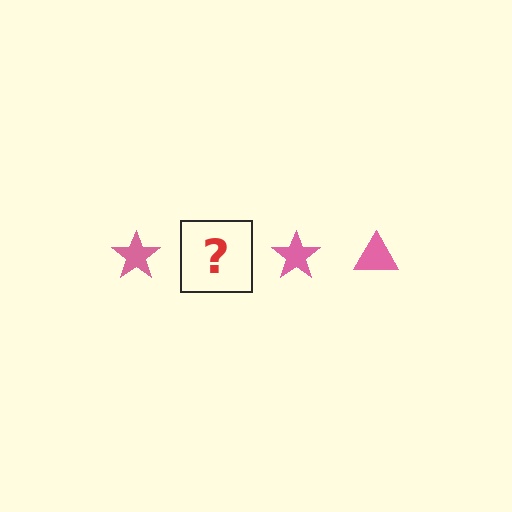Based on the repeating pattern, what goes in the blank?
The blank should be a pink triangle.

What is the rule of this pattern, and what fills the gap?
The rule is that the pattern cycles through star, triangle shapes in pink. The gap should be filled with a pink triangle.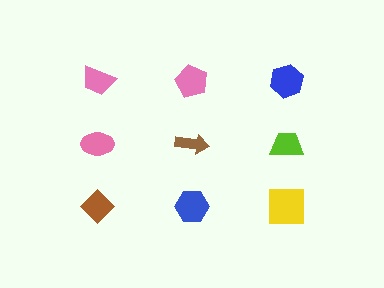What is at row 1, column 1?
A pink trapezoid.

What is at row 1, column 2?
A pink pentagon.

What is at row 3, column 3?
A yellow square.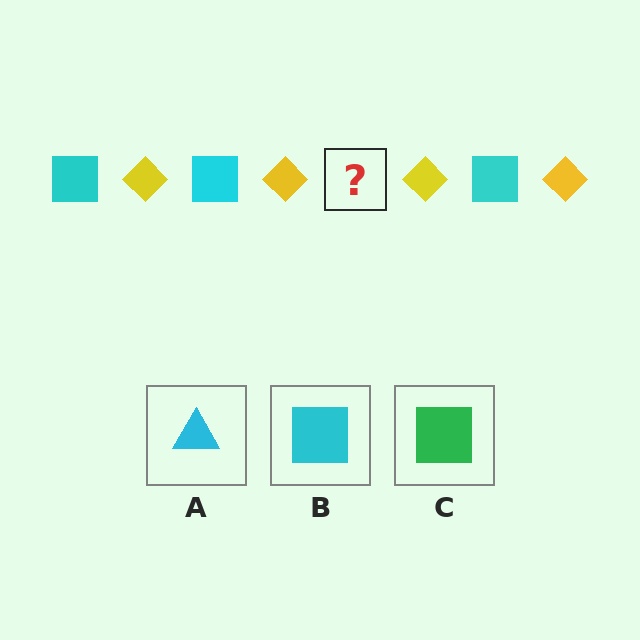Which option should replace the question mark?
Option B.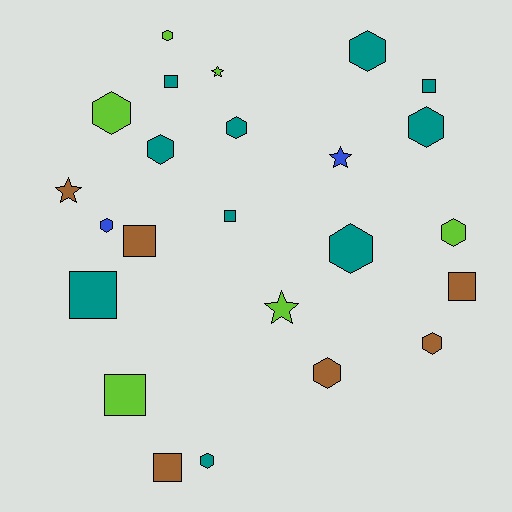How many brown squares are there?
There are 3 brown squares.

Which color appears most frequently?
Teal, with 10 objects.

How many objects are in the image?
There are 24 objects.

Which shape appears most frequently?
Hexagon, with 12 objects.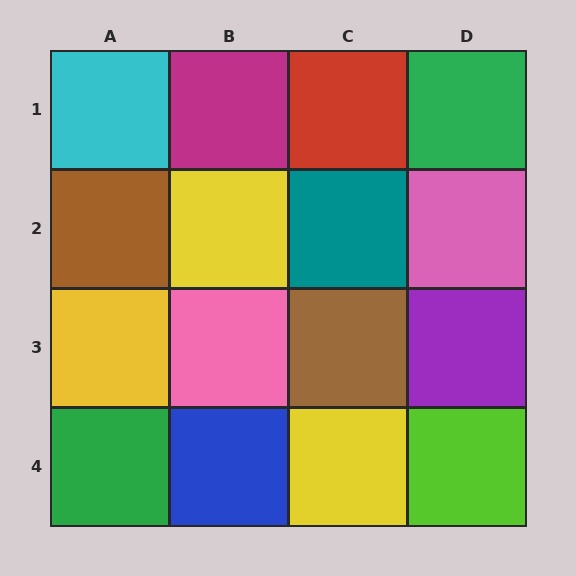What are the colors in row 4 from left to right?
Green, blue, yellow, lime.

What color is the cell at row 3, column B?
Pink.